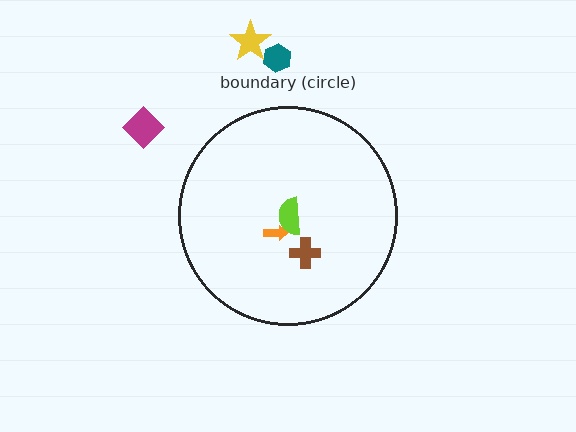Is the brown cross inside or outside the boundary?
Inside.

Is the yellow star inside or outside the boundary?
Outside.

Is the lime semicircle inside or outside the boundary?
Inside.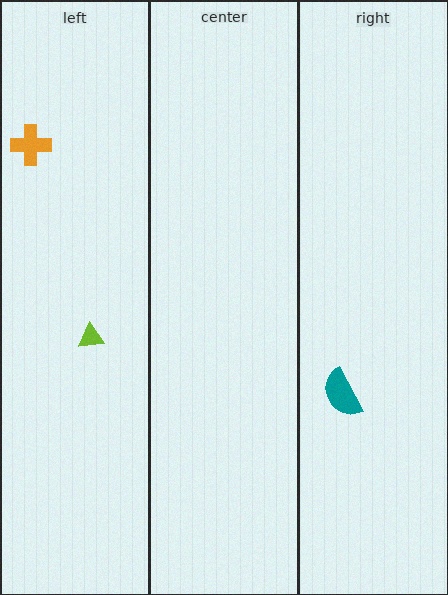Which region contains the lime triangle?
The left region.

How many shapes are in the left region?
2.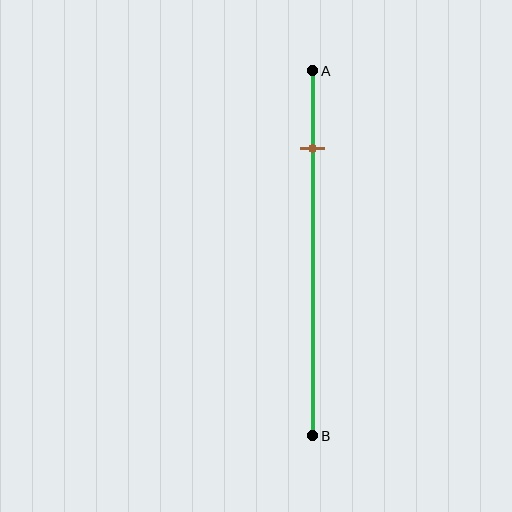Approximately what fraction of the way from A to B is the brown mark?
The brown mark is approximately 20% of the way from A to B.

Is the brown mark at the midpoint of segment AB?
No, the mark is at about 20% from A, not at the 50% midpoint.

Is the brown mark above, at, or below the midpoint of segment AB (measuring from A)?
The brown mark is above the midpoint of segment AB.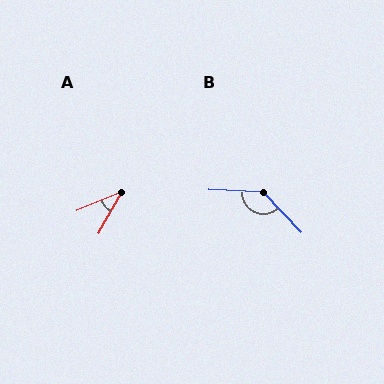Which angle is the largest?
B, at approximately 136 degrees.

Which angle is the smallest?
A, at approximately 38 degrees.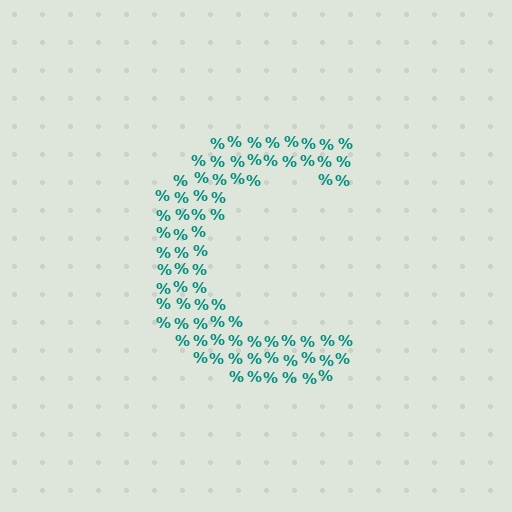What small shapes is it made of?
It is made of small percent signs.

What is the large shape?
The large shape is the letter C.